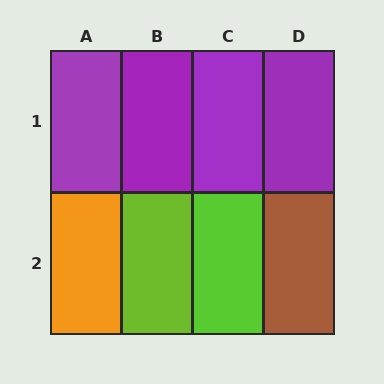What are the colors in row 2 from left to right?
Orange, lime, lime, brown.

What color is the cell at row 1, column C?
Purple.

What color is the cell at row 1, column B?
Purple.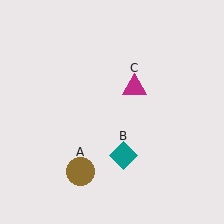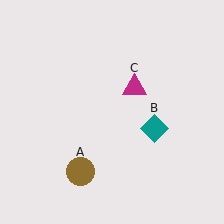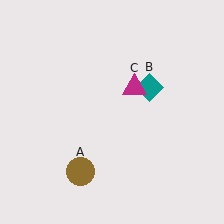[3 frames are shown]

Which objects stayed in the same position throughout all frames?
Brown circle (object A) and magenta triangle (object C) remained stationary.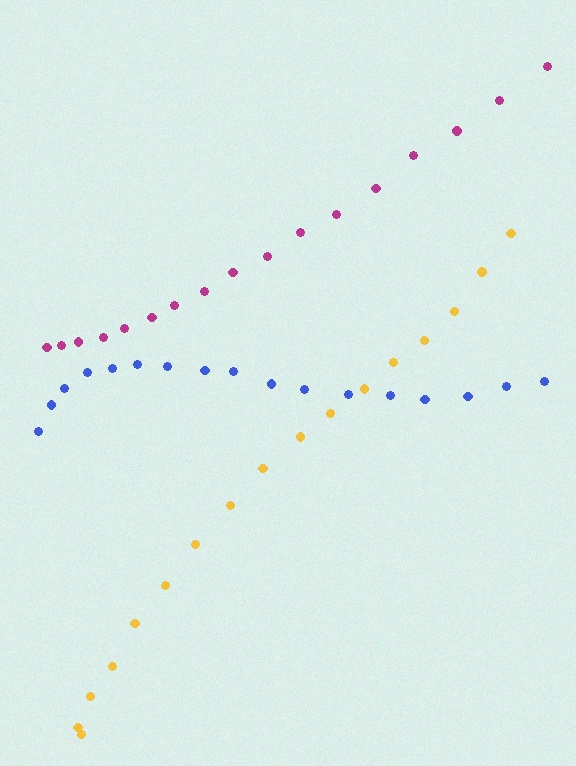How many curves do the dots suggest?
There are 3 distinct paths.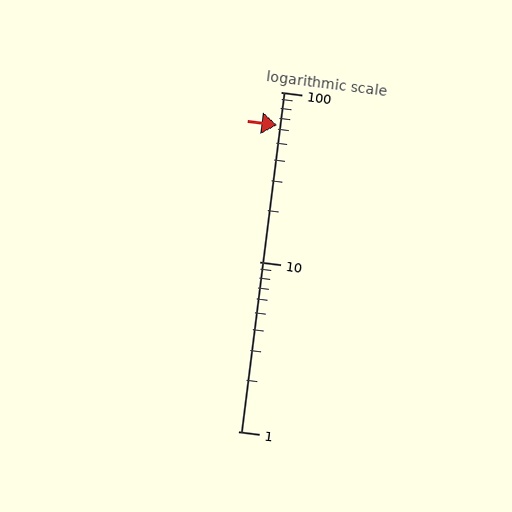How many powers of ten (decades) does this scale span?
The scale spans 2 decades, from 1 to 100.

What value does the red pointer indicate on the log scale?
The pointer indicates approximately 64.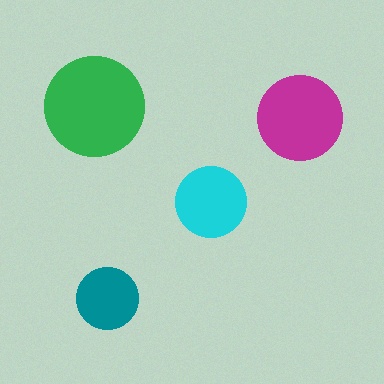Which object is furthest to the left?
The green circle is leftmost.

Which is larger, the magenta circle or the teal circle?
The magenta one.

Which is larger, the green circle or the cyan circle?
The green one.